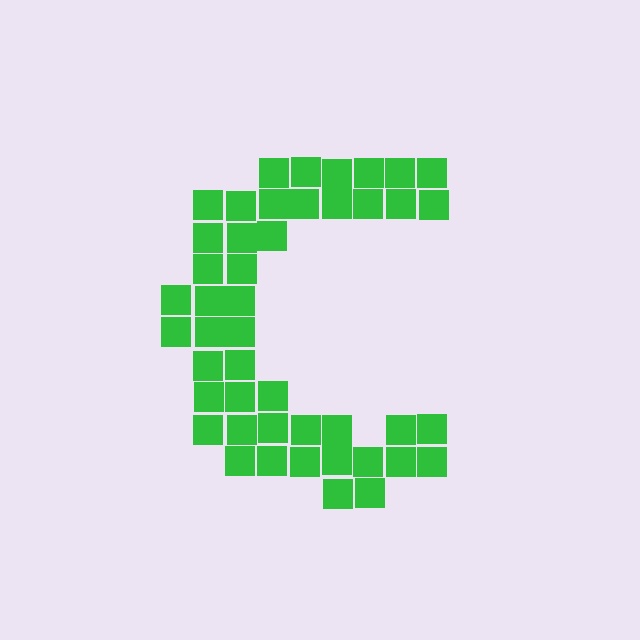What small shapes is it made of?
It is made of small squares.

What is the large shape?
The large shape is the letter C.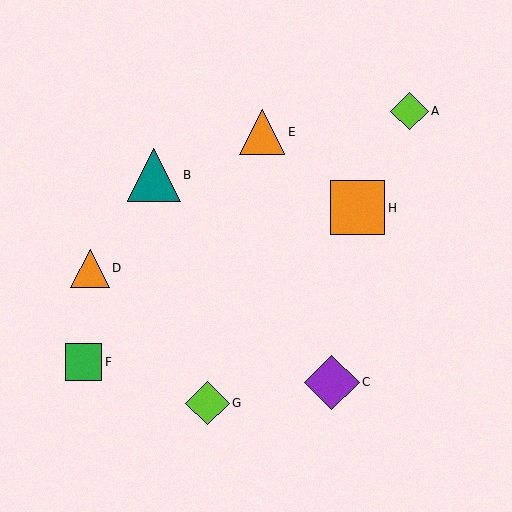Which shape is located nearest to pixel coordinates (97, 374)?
The green square (labeled F) at (84, 362) is nearest to that location.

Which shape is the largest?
The purple diamond (labeled C) is the largest.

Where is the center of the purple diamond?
The center of the purple diamond is at (332, 382).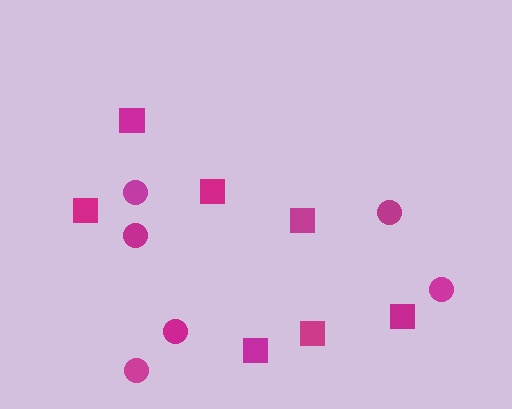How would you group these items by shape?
There are 2 groups: one group of squares (7) and one group of circles (6).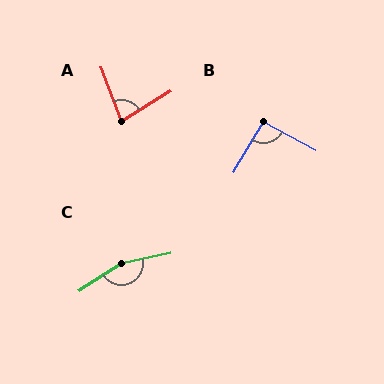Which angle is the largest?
C, at approximately 160 degrees.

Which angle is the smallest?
A, at approximately 78 degrees.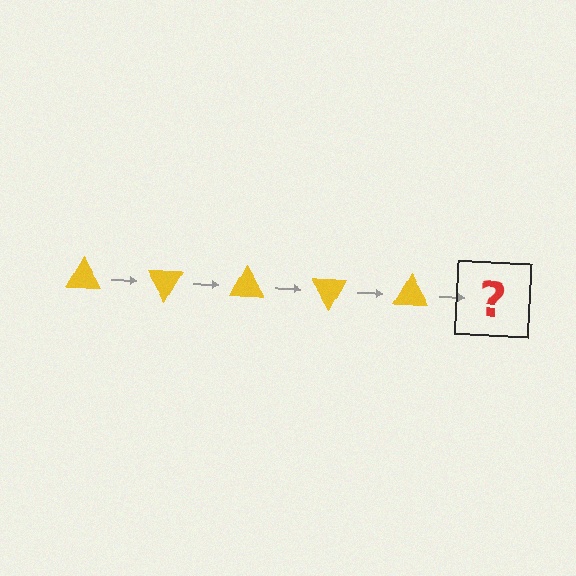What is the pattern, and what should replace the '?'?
The pattern is that the triangle rotates 60 degrees each step. The '?' should be a yellow triangle rotated 300 degrees.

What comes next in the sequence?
The next element should be a yellow triangle rotated 300 degrees.